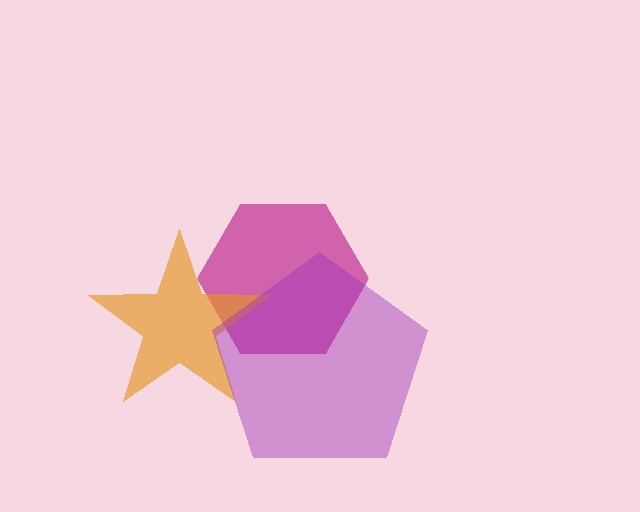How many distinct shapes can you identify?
There are 3 distinct shapes: a magenta hexagon, an orange star, a purple pentagon.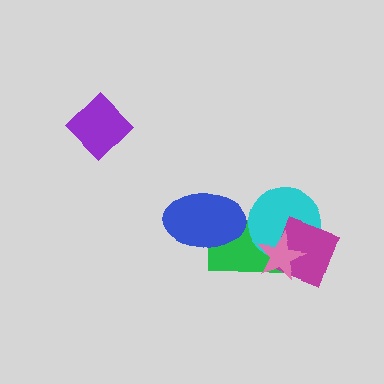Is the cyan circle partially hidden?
Yes, it is partially covered by another shape.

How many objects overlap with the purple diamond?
0 objects overlap with the purple diamond.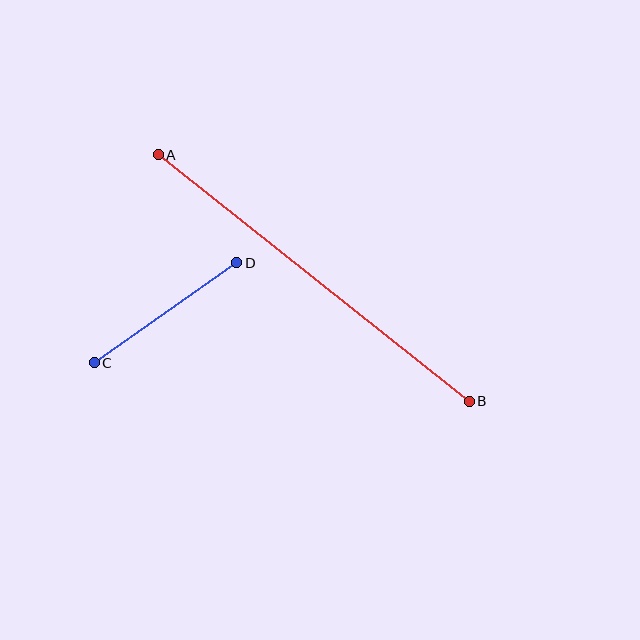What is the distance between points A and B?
The distance is approximately 396 pixels.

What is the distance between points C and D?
The distance is approximately 174 pixels.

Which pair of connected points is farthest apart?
Points A and B are farthest apart.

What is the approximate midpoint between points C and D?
The midpoint is at approximately (166, 313) pixels.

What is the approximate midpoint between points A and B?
The midpoint is at approximately (314, 278) pixels.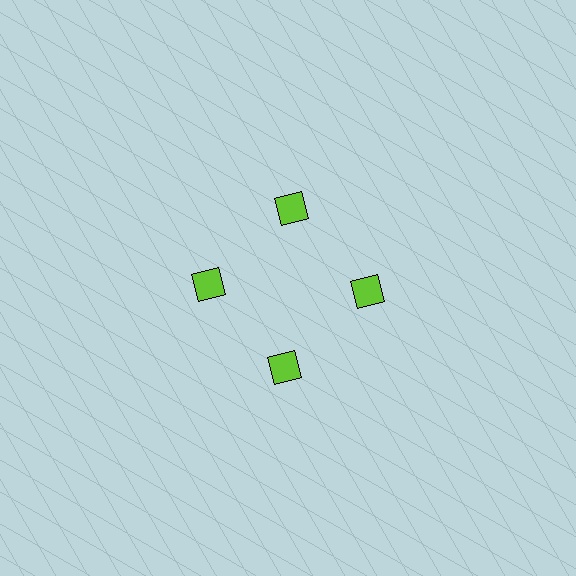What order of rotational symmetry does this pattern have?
This pattern has 4-fold rotational symmetry.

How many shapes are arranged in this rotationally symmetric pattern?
There are 4 shapes, arranged in 4 groups of 1.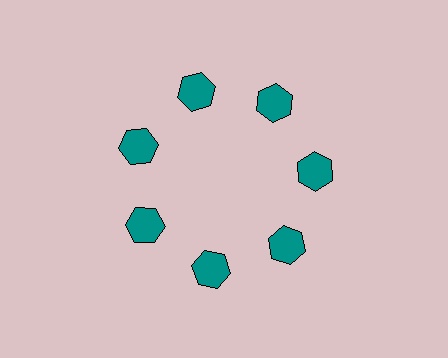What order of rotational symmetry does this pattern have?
This pattern has 7-fold rotational symmetry.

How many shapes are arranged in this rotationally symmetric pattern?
There are 7 shapes, arranged in 7 groups of 1.